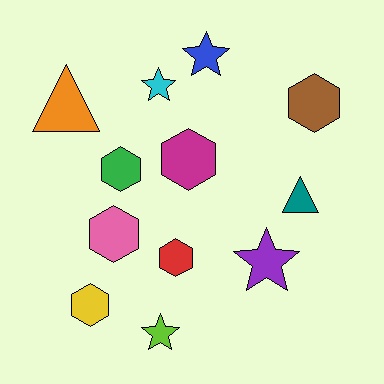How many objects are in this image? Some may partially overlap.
There are 12 objects.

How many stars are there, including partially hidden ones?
There are 4 stars.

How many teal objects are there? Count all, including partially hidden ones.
There is 1 teal object.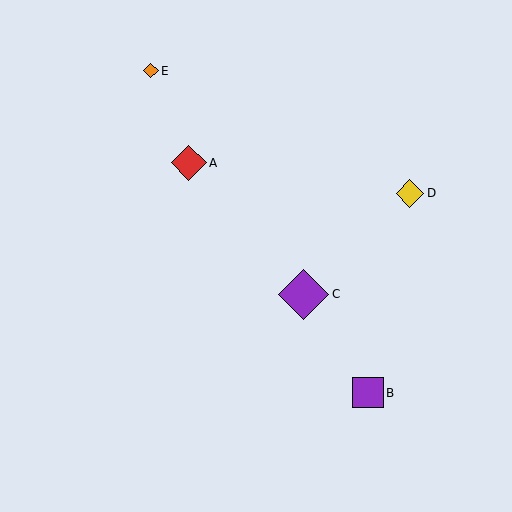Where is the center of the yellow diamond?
The center of the yellow diamond is at (410, 193).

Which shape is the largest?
The purple diamond (labeled C) is the largest.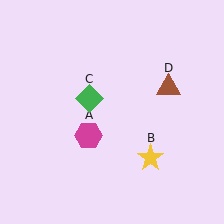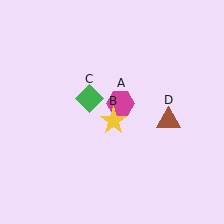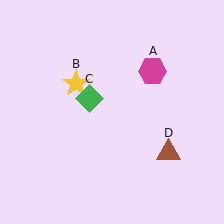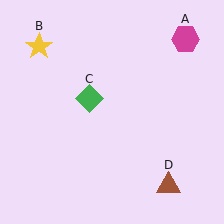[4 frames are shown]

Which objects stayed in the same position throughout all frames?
Green diamond (object C) remained stationary.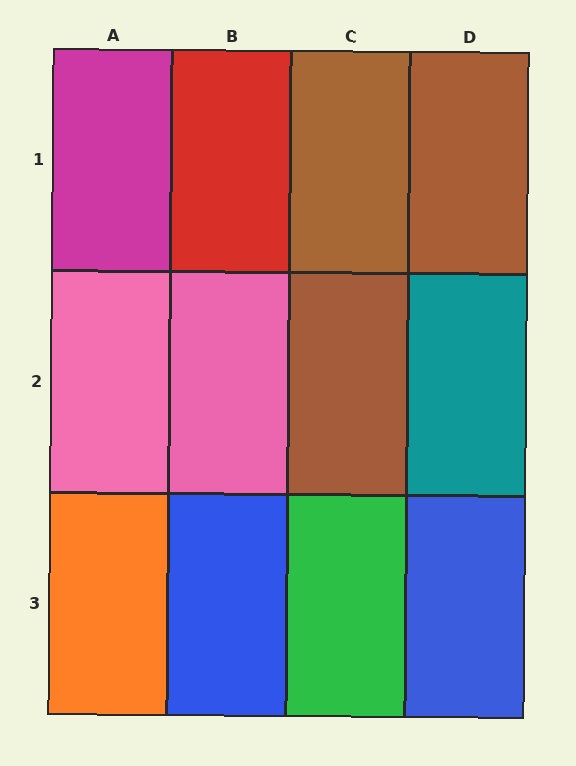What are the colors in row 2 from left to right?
Pink, pink, brown, teal.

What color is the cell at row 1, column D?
Brown.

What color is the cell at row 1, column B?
Red.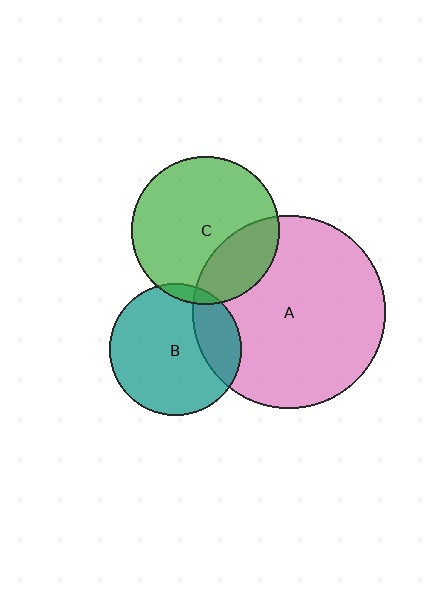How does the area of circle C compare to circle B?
Approximately 1.3 times.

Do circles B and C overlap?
Yes.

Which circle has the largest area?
Circle A (pink).